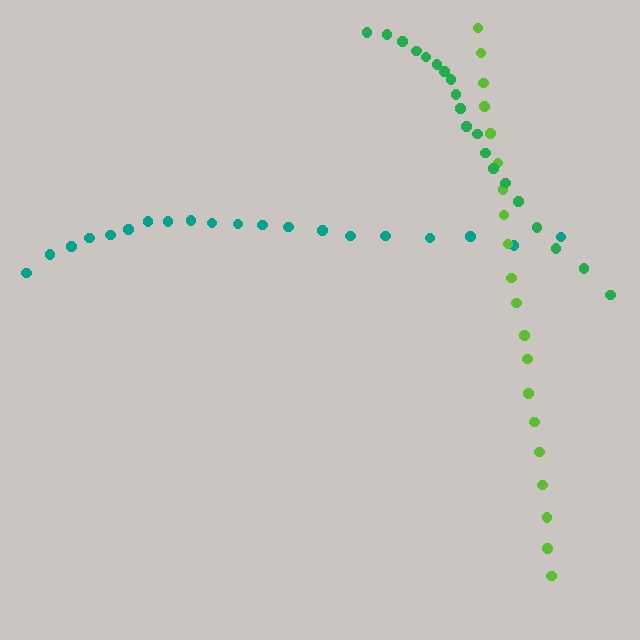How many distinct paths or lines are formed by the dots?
There are 3 distinct paths.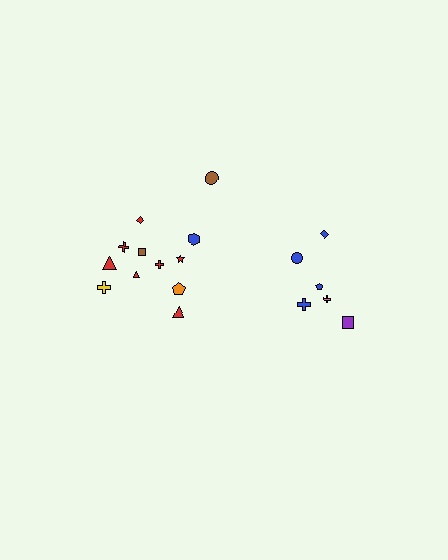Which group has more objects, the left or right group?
The left group.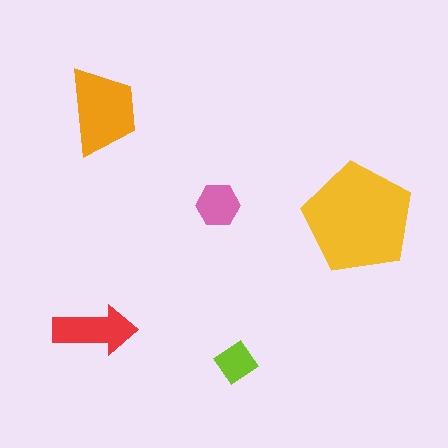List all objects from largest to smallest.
The yellow pentagon, the orange trapezoid, the red arrow, the pink hexagon, the lime diamond.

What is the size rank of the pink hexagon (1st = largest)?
4th.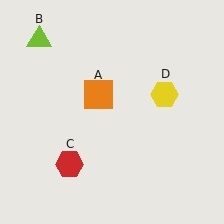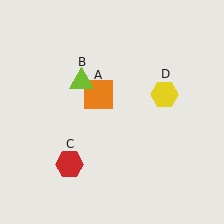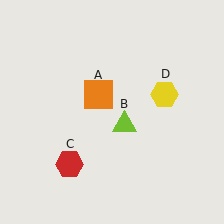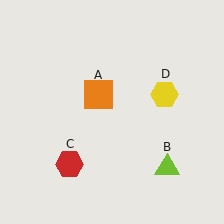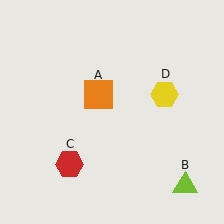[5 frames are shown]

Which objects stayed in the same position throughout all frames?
Orange square (object A) and red hexagon (object C) and yellow hexagon (object D) remained stationary.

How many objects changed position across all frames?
1 object changed position: lime triangle (object B).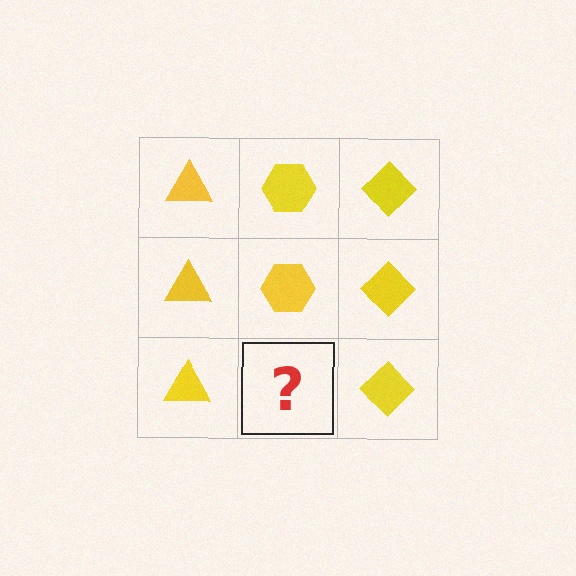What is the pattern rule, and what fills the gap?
The rule is that each column has a consistent shape. The gap should be filled with a yellow hexagon.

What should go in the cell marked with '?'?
The missing cell should contain a yellow hexagon.